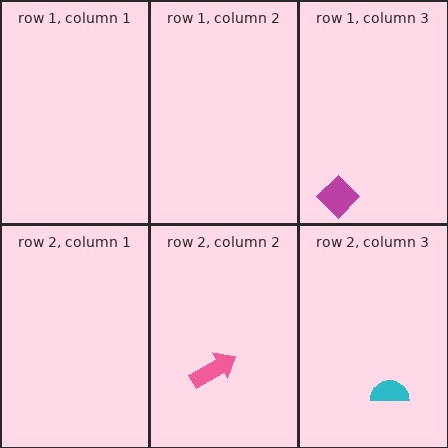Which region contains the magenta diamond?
The row 1, column 3 region.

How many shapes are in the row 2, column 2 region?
1.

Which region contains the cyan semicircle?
The row 2, column 3 region.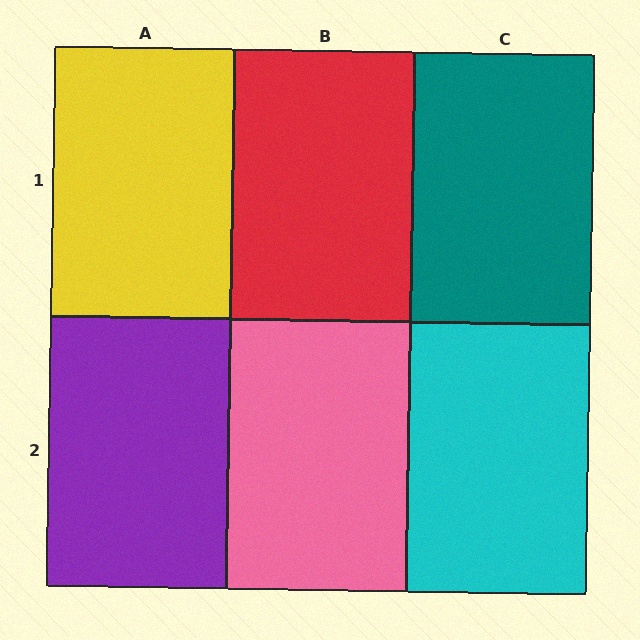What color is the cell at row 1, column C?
Teal.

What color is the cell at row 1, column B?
Red.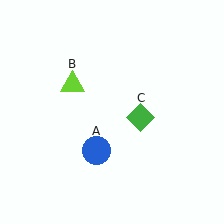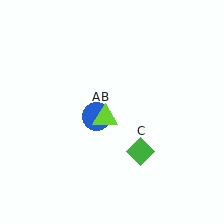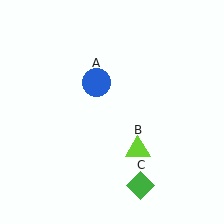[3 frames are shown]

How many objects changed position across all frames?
3 objects changed position: blue circle (object A), lime triangle (object B), green diamond (object C).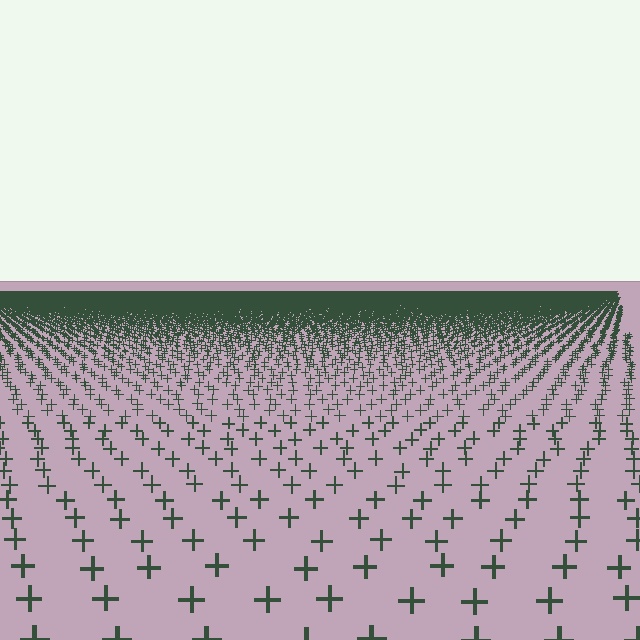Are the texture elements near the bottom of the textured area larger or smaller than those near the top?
Larger. Near the bottom, elements are closer to the viewer and appear at a bigger on-screen size.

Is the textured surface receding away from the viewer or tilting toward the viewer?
The surface is receding away from the viewer. Texture elements get smaller and denser toward the top.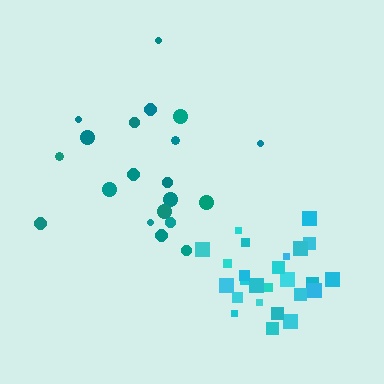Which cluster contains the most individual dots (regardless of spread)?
Cyan (25).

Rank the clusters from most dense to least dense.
cyan, teal.